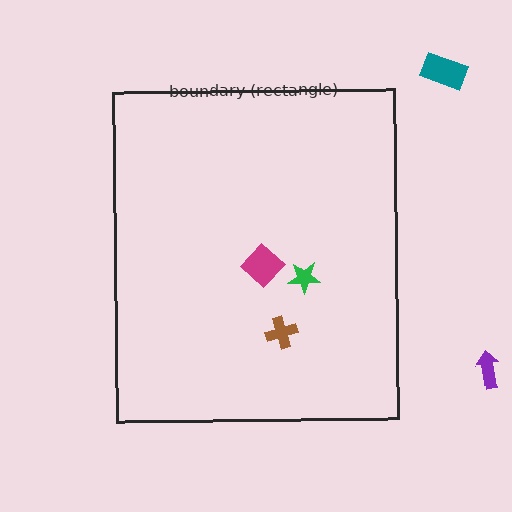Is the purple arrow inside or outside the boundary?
Outside.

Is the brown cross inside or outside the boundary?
Inside.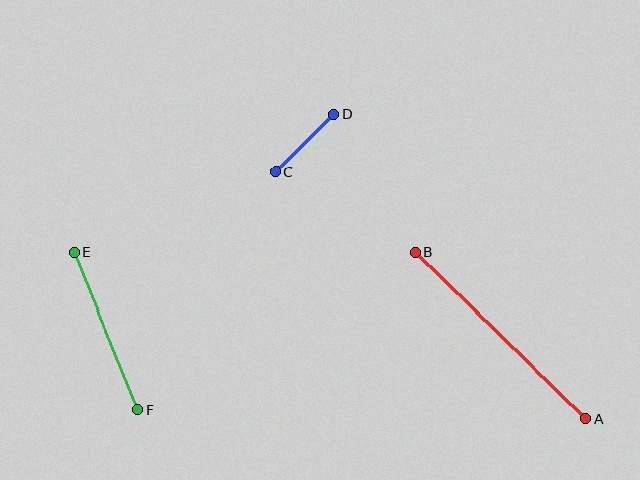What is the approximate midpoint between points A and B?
The midpoint is at approximately (500, 335) pixels.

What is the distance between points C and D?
The distance is approximately 81 pixels.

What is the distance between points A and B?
The distance is approximately 238 pixels.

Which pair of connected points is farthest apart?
Points A and B are farthest apart.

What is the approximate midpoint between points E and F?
The midpoint is at approximately (106, 331) pixels.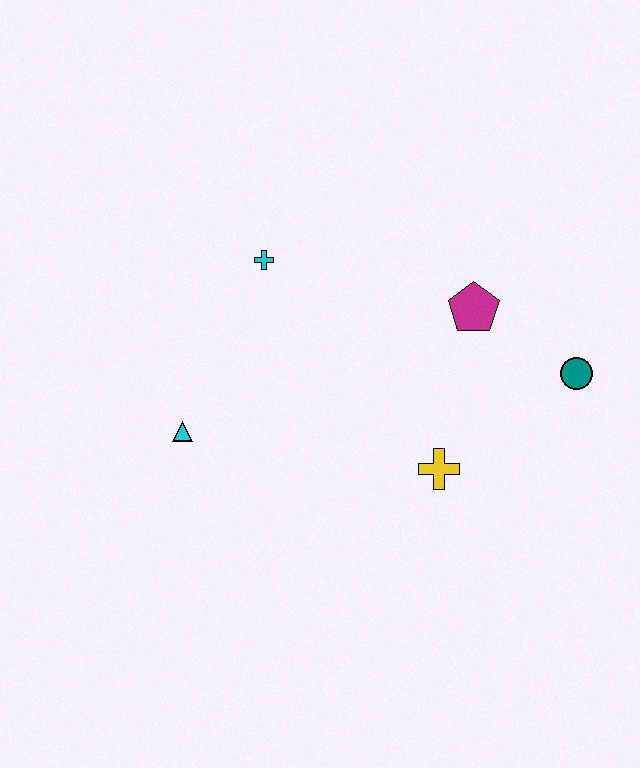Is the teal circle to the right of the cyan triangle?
Yes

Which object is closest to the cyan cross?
The cyan triangle is closest to the cyan cross.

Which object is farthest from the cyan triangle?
The teal circle is farthest from the cyan triangle.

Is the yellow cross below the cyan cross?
Yes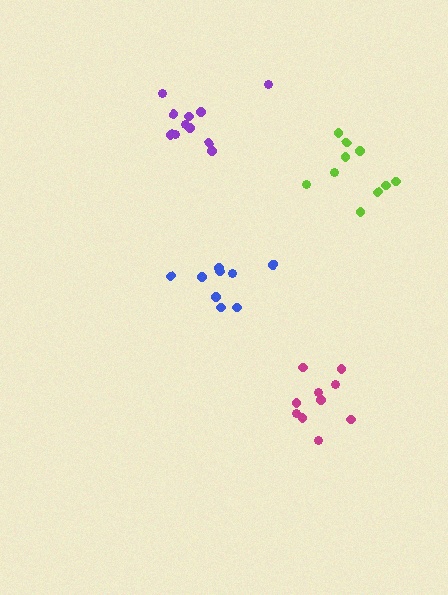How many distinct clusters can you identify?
There are 4 distinct clusters.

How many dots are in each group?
Group 1: 10 dots, Group 2: 10 dots, Group 3: 11 dots, Group 4: 9 dots (40 total).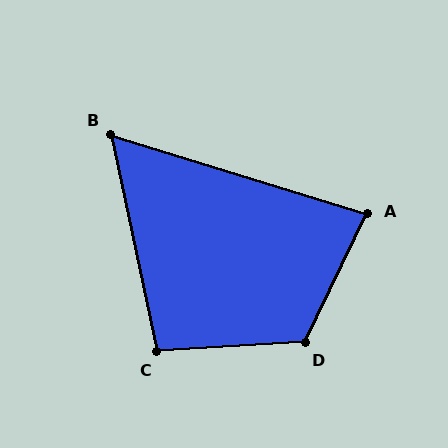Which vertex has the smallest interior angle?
B, at approximately 61 degrees.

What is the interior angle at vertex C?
Approximately 99 degrees (obtuse).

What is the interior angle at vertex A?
Approximately 81 degrees (acute).